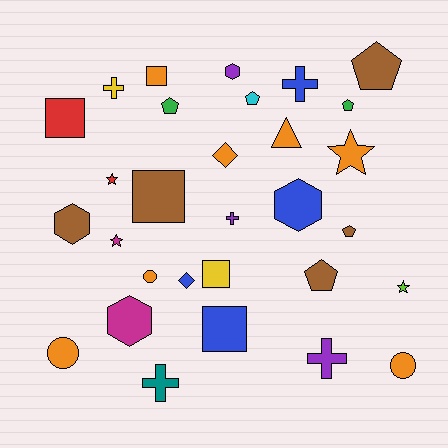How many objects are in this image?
There are 30 objects.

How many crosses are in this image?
There are 5 crosses.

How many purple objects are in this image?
There are 3 purple objects.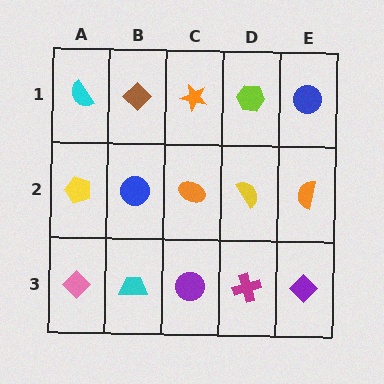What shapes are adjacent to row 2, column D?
A lime hexagon (row 1, column D), a magenta cross (row 3, column D), an orange ellipse (row 2, column C), an orange semicircle (row 2, column E).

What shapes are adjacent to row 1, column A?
A yellow pentagon (row 2, column A), a brown diamond (row 1, column B).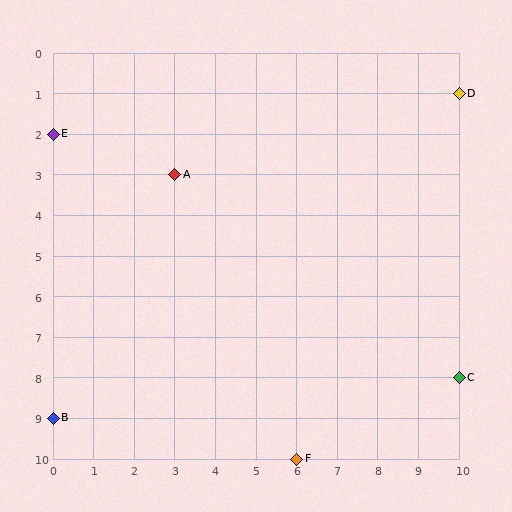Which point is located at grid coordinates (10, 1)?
Point D is at (10, 1).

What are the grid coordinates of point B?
Point B is at grid coordinates (0, 9).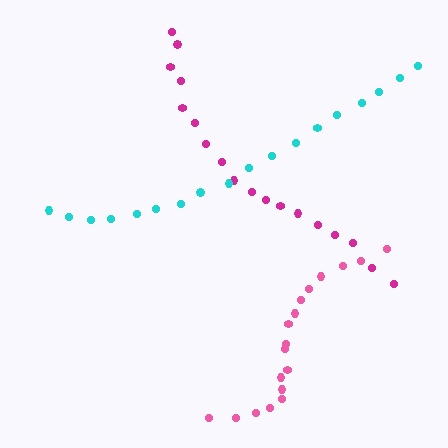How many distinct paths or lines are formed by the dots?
There are 3 distinct paths.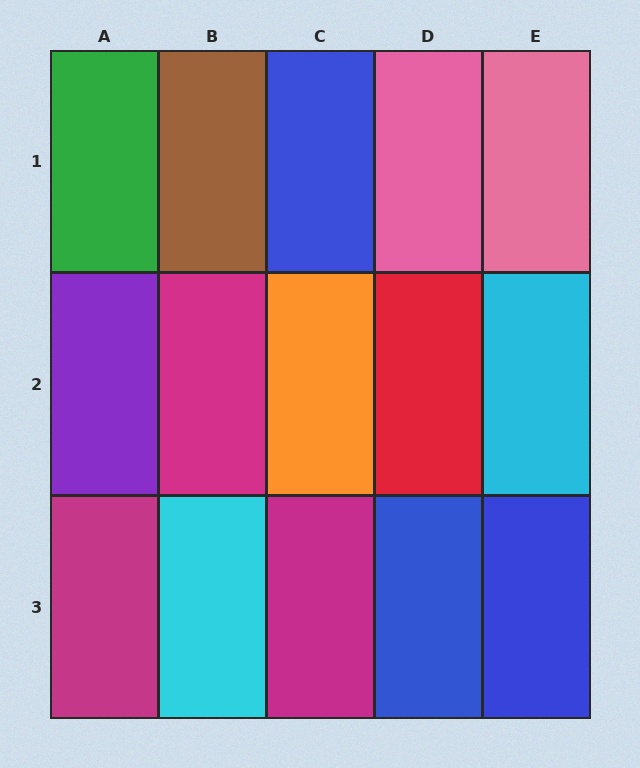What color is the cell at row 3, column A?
Magenta.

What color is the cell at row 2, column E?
Cyan.